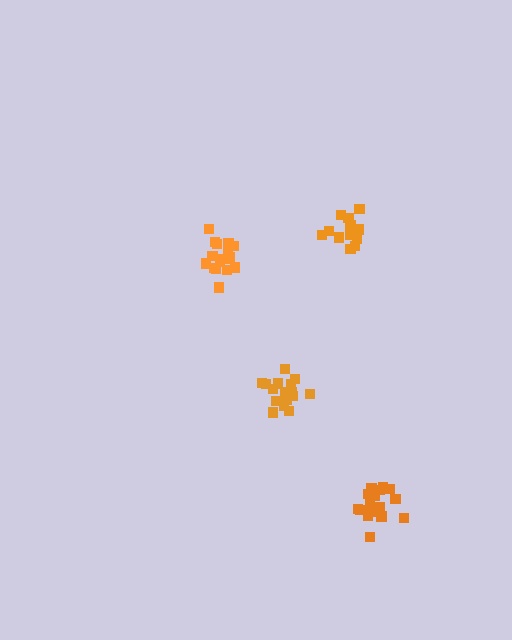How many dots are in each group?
Group 1: 17 dots, Group 2: 13 dots, Group 3: 17 dots, Group 4: 16 dots (63 total).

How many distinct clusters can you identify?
There are 4 distinct clusters.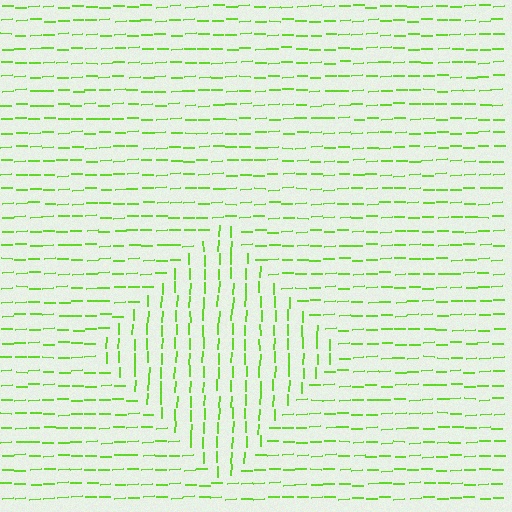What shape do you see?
I see a diamond.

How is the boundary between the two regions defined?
The boundary is defined purely by a change in line orientation (approximately 86 degrees difference). All lines are the same color and thickness.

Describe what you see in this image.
The image is filled with small lime line segments. A diamond region in the image has lines oriented differently from the surrounding lines, creating a visible texture boundary.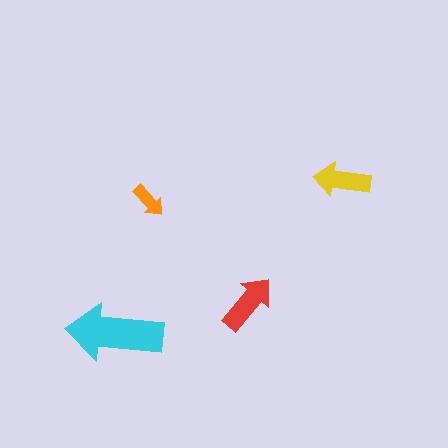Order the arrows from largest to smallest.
the cyan one, the red one, the yellow one, the orange one.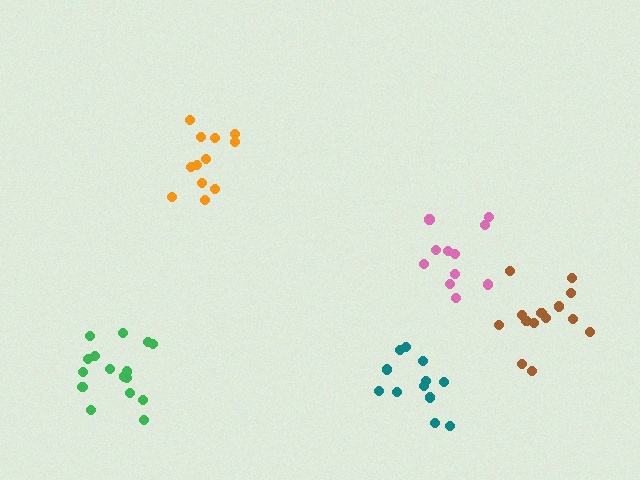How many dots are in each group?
Group 1: 14 dots, Group 2: 12 dots, Group 3: 16 dots, Group 4: 11 dots, Group 5: 12 dots (65 total).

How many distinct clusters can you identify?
There are 5 distinct clusters.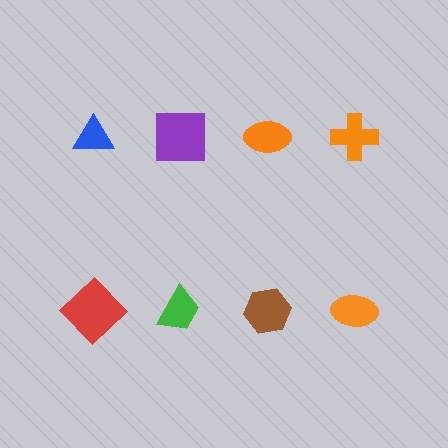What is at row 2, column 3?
A brown hexagon.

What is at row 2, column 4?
An orange ellipse.